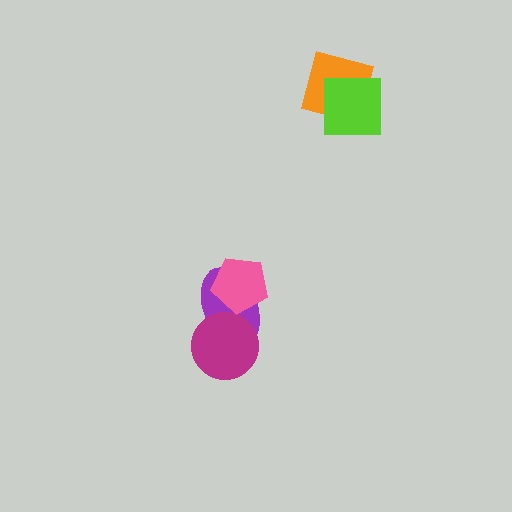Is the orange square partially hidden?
Yes, it is partially covered by another shape.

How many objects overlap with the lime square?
1 object overlaps with the lime square.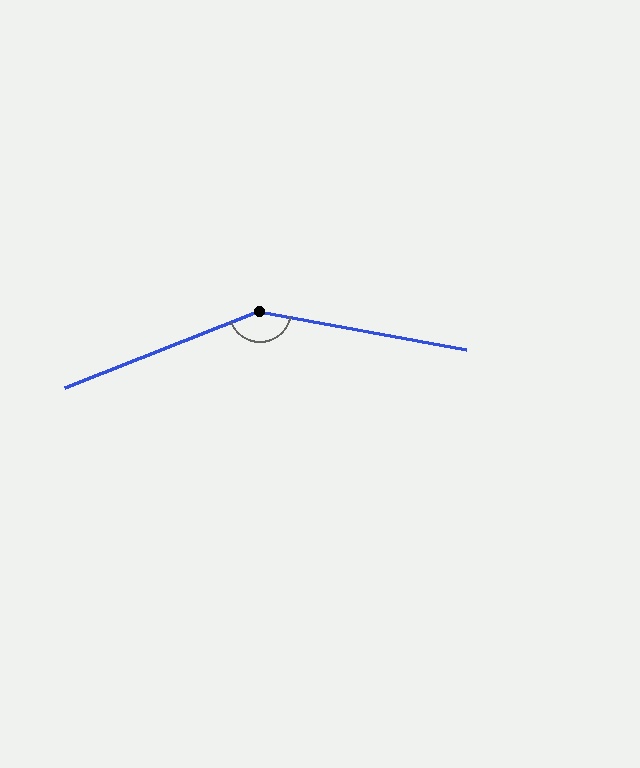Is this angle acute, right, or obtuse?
It is obtuse.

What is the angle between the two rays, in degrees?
Approximately 148 degrees.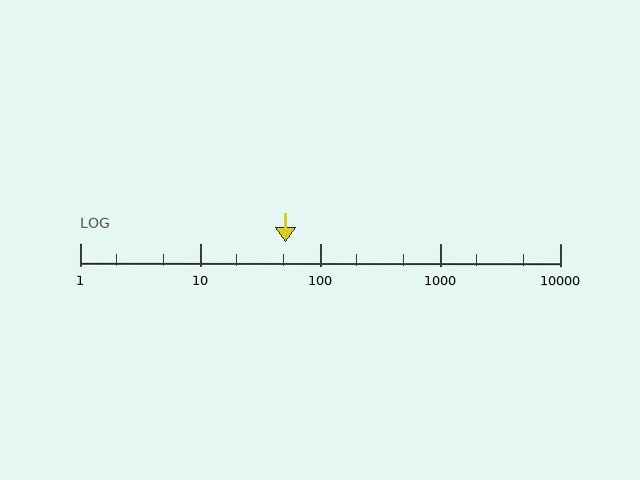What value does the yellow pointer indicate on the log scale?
The pointer indicates approximately 52.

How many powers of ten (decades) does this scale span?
The scale spans 4 decades, from 1 to 10000.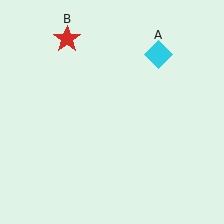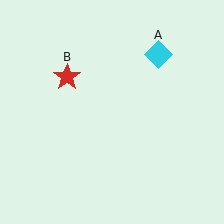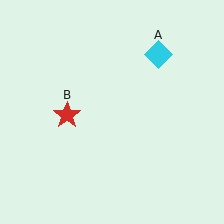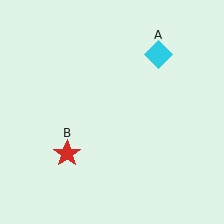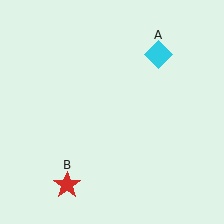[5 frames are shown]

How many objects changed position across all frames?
1 object changed position: red star (object B).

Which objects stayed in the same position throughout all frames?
Cyan diamond (object A) remained stationary.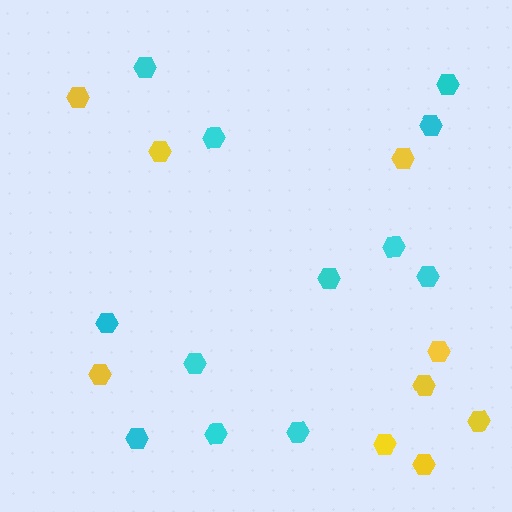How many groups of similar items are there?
There are 2 groups: one group of yellow hexagons (9) and one group of cyan hexagons (12).